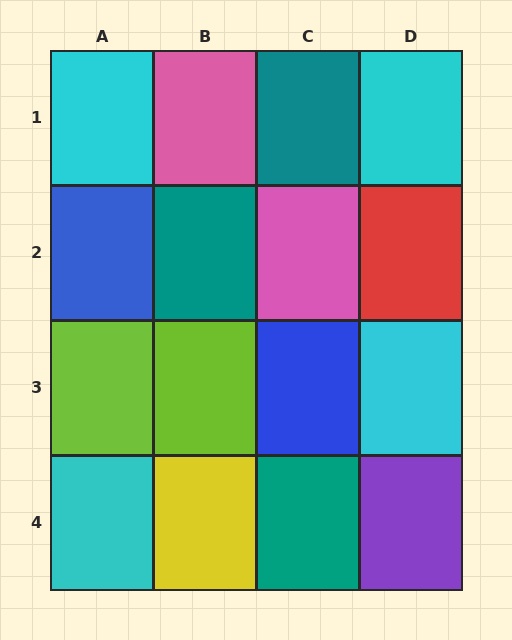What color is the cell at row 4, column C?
Teal.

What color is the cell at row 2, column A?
Blue.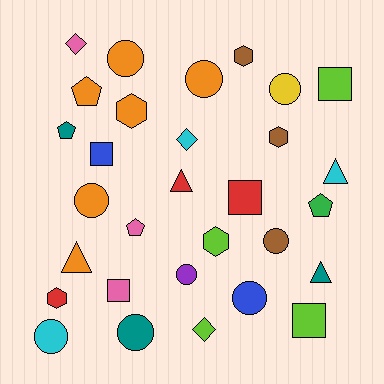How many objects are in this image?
There are 30 objects.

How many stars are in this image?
There are no stars.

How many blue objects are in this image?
There are 2 blue objects.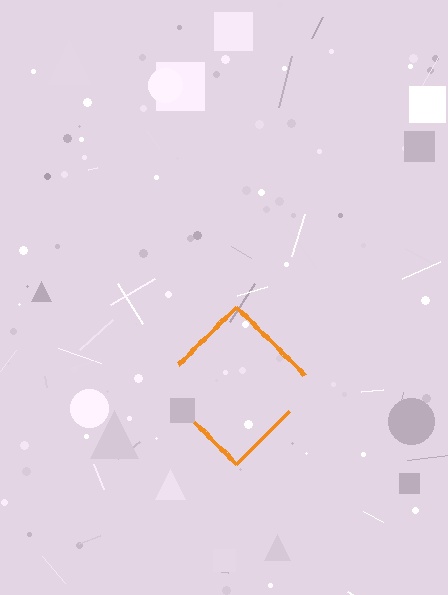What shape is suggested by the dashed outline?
The dashed outline suggests a diamond.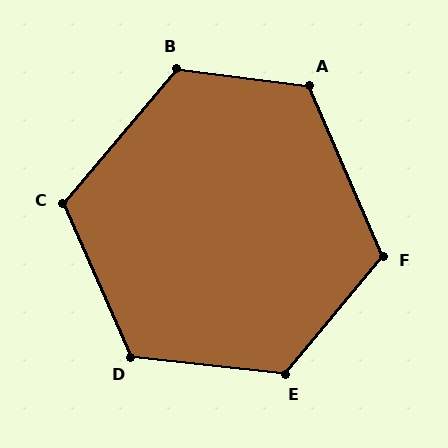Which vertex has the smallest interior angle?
C, at approximately 116 degrees.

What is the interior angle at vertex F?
Approximately 117 degrees (obtuse).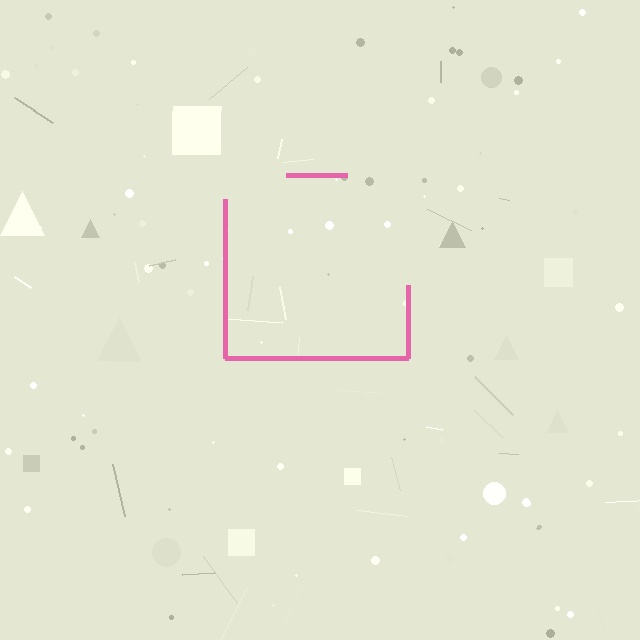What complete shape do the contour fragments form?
The contour fragments form a square.